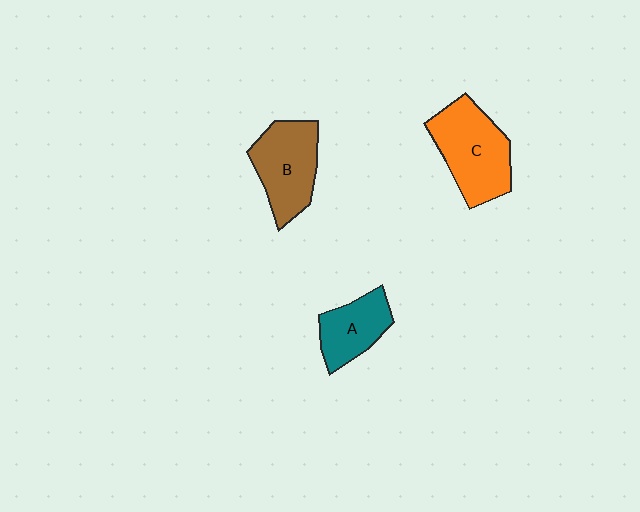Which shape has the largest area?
Shape C (orange).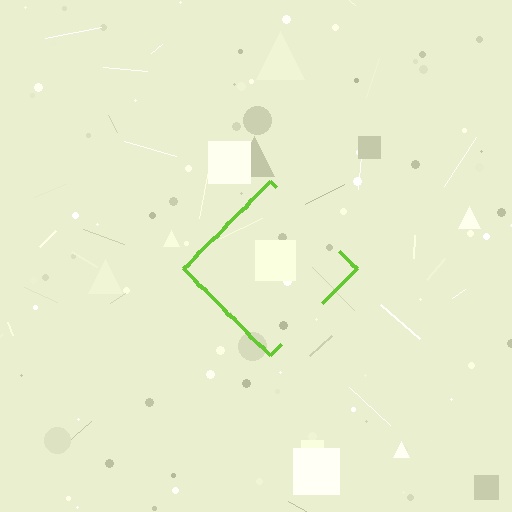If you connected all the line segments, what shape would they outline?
They would outline a diamond.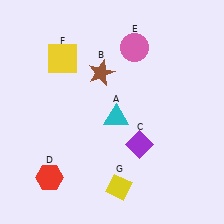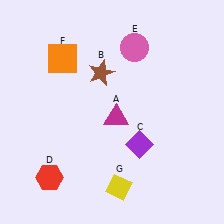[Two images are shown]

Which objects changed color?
A changed from cyan to magenta. F changed from yellow to orange.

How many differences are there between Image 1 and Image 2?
There are 2 differences between the two images.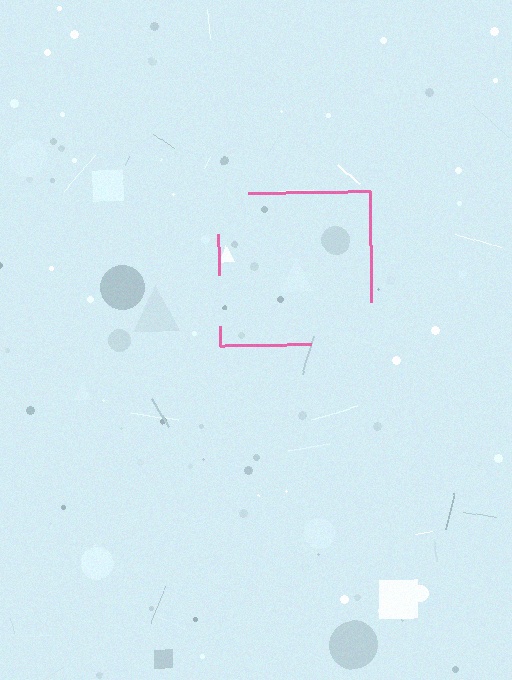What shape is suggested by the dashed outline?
The dashed outline suggests a square.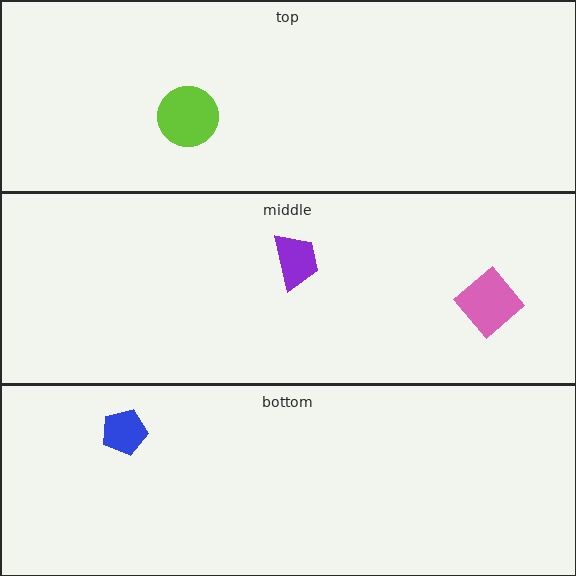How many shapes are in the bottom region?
1.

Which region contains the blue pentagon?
The bottom region.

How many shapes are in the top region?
1.